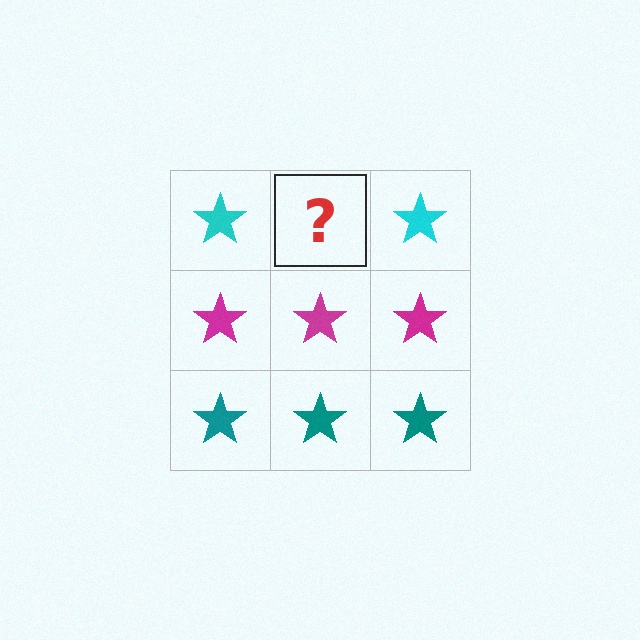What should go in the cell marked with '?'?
The missing cell should contain a cyan star.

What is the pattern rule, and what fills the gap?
The rule is that each row has a consistent color. The gap should be filled with a cyan star.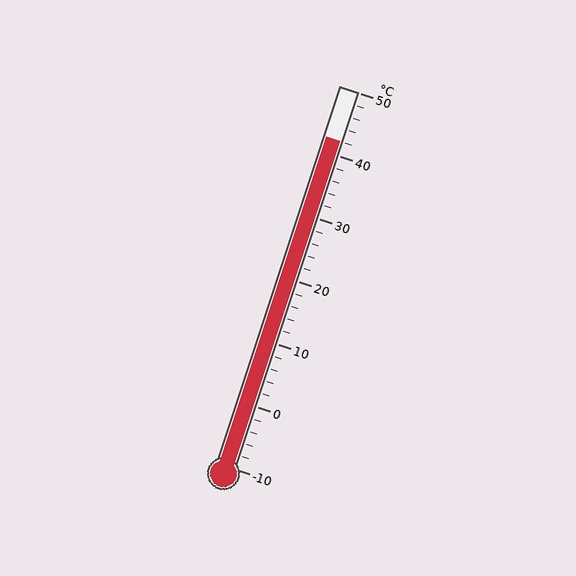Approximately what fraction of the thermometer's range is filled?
The thermometer is filled to approximately 85% of its range.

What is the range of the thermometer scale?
The thermometer scale ranges from -10°C to 50°C.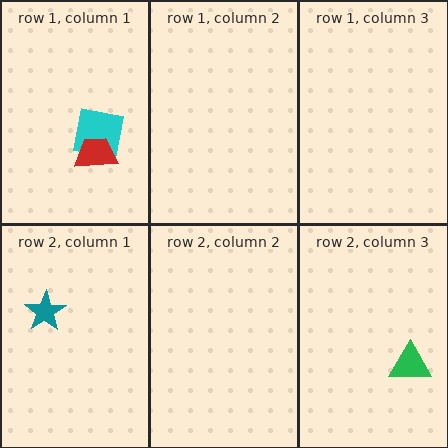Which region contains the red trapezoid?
The row 1, column 1 region.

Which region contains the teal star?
The row 2, column 1 region.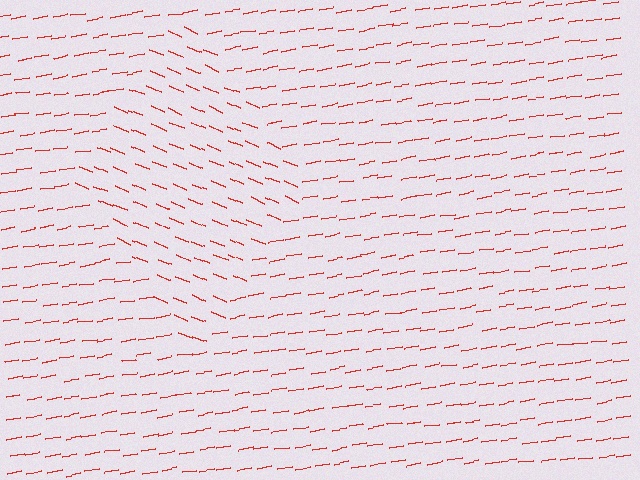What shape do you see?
I see a diamond.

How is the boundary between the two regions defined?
The boundary is defined purely by a change in line orientation (approximately 32 degrees difference). All lines are the same color and thickness.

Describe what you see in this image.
The image is filled with small red line segments. A diamond region in the image has lines oriented differently from the surrounding lines, creating a visible texture boundary.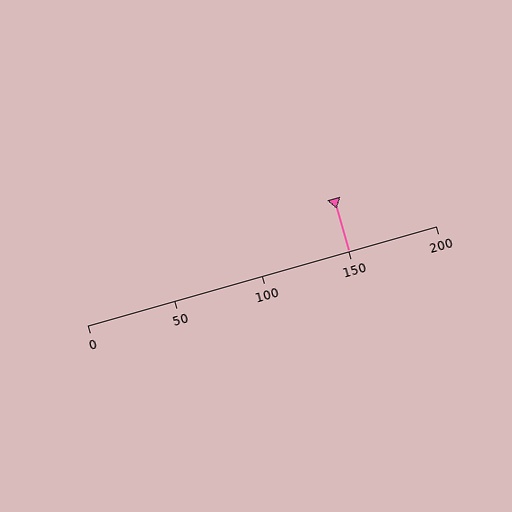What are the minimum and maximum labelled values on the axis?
The axis runs from 0 to 200.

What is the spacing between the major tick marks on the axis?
The major ticks are spaced 50 apart.